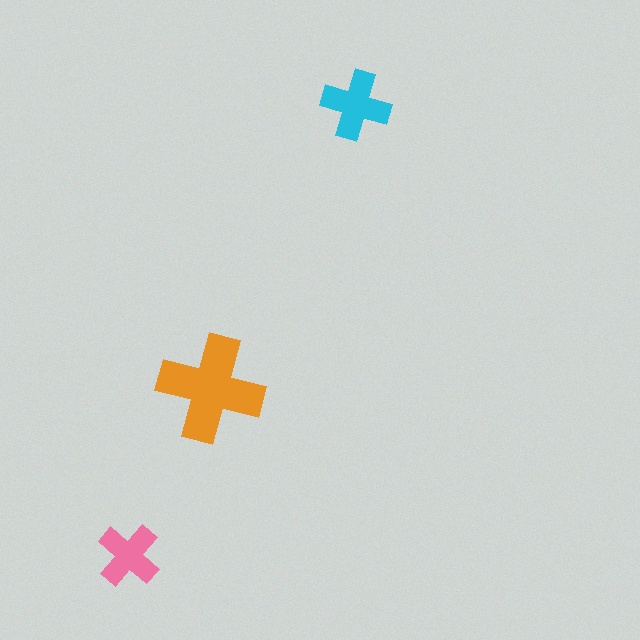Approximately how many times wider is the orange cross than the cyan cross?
About 1.5 times wider.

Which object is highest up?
The cyan cross is topmost.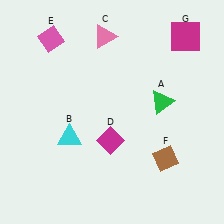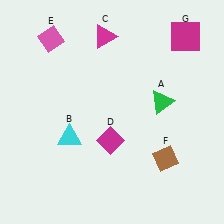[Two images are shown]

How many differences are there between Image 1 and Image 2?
There is 1 difference between the two images.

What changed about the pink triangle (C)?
In Image 1, C is pink. In Image 2, it changed to magenta.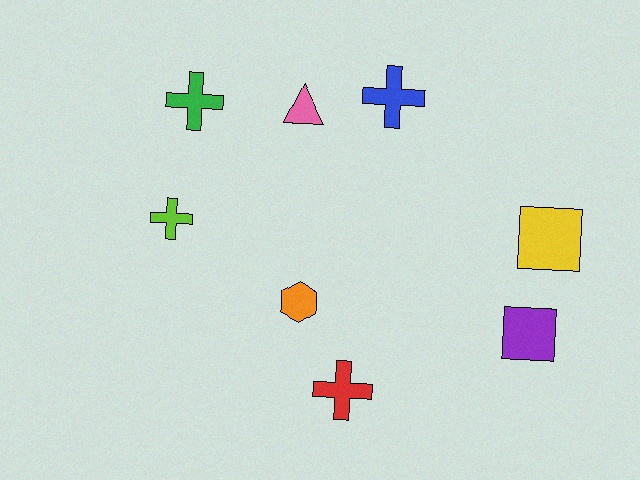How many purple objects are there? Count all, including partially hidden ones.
There is 1 purple object.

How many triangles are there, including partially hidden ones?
There is 1 triangle.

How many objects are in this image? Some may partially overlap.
There are 8 objects.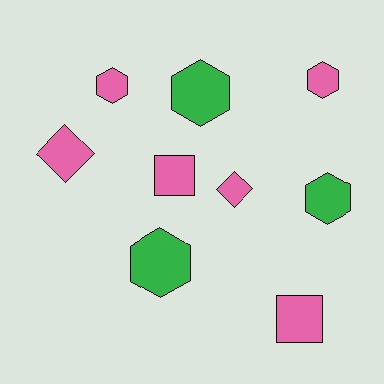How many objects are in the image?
There are 9 objects.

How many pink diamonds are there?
There are 2 pink diamonds.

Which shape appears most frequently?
Hexagon, with 5 objects.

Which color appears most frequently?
Pink, with 6 objects.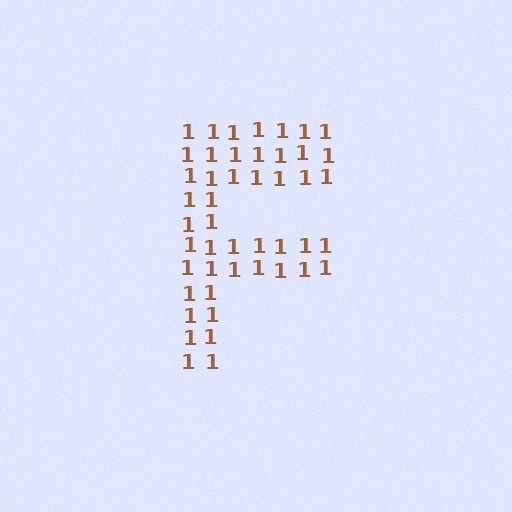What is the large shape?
The large shape is the letter F.